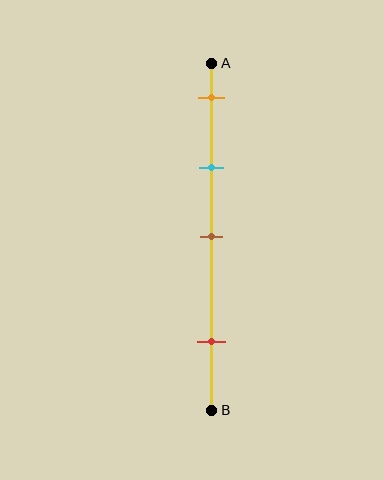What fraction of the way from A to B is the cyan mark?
The cyan mark is approximately 30% (0.3) of the way from A to B.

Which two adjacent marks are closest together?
The orange and cyan marks are the closest adjacent pair.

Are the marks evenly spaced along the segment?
No, the marks are not evenly spaced.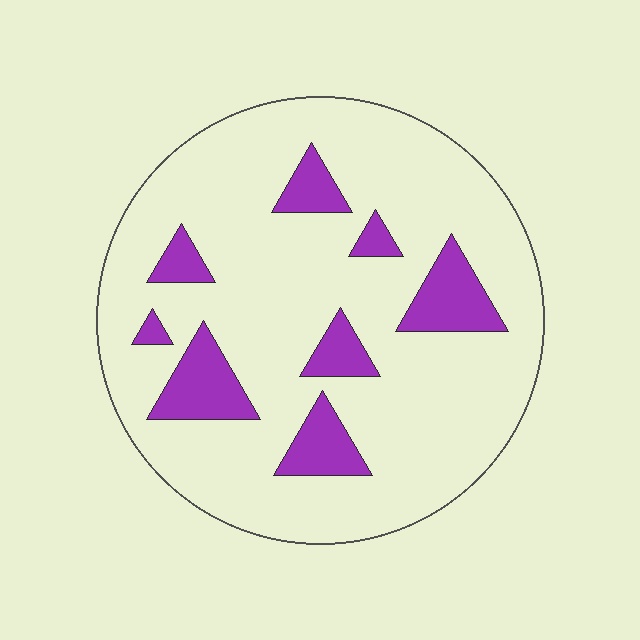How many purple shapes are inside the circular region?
8.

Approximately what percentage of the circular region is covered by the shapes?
Approximately 15%.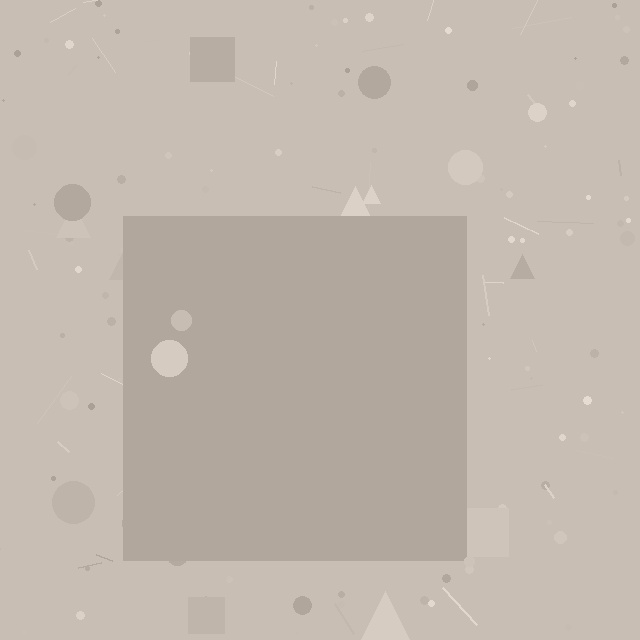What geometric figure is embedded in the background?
A square is embedded in the background.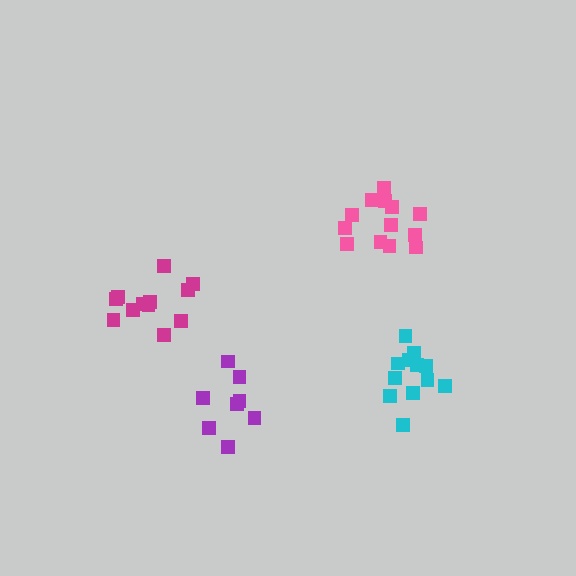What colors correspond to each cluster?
The clusters are colored: purple, pink, magenta, cyan.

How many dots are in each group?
Group 1: 8 dots, Group 2: 13 dots, Group 3: 12 dots, Group 4: 12 dots (45 total).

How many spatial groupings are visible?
There are 4 spatial groupings.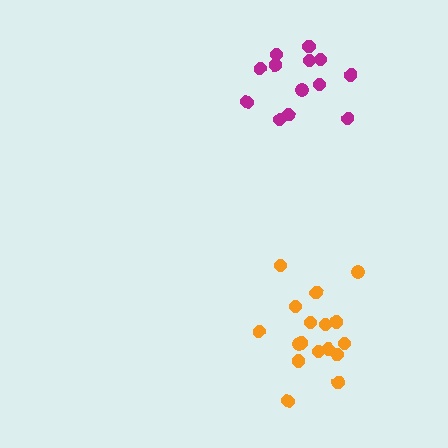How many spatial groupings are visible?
There are 2 spatial groupings.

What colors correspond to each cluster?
The clusters are colored: magenta, orange.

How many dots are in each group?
Group 1: 13 dots, Group 2: 17 dots (30 total).